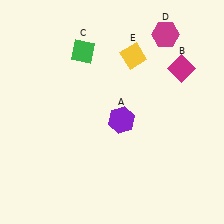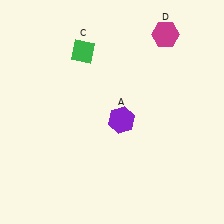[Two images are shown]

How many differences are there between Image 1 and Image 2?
There are 2 differences between the two images.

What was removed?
The yellow diamond (E), the magenta diamond (B) were removed in Image 2.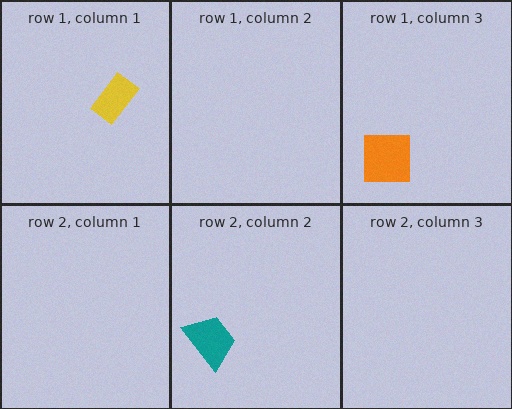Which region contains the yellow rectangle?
The row 1, column 1 region.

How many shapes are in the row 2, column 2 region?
1.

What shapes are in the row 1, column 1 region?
The yellow rectangle.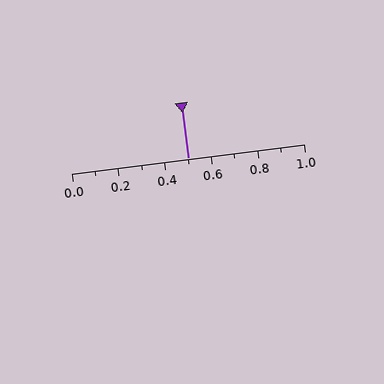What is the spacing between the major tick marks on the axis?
The major ticks are spaced 0.2 apart.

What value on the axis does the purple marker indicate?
The marker indicates approximately 0.5.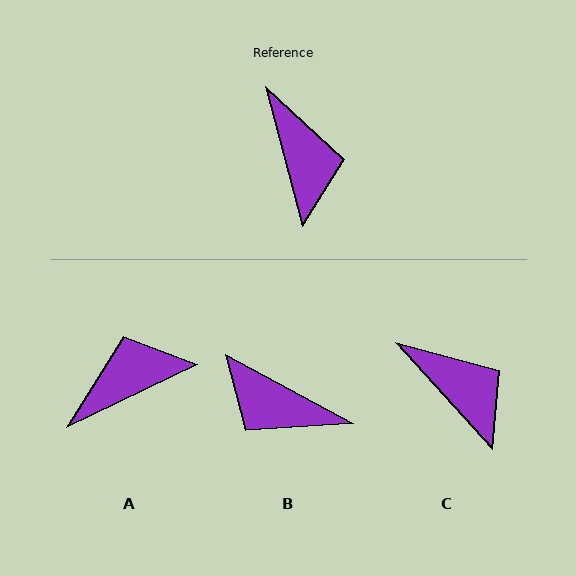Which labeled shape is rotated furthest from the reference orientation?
B, about 133 degrees away.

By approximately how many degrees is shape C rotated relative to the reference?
Approximately 28 degrees counter-clockwise.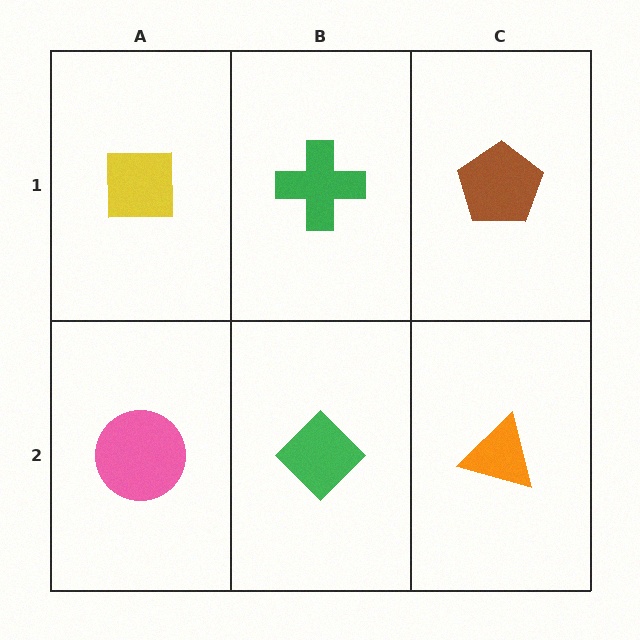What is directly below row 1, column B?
A green diamond.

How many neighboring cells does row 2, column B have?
3.